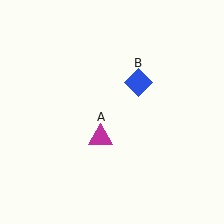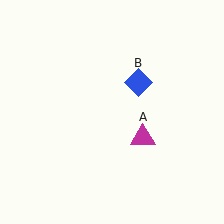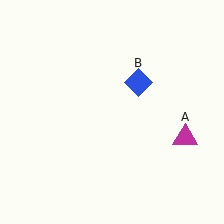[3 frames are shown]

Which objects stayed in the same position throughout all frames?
Blue diamond (object B) remained stationary.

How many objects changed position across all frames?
1 object changed position: magenta triangle (object A).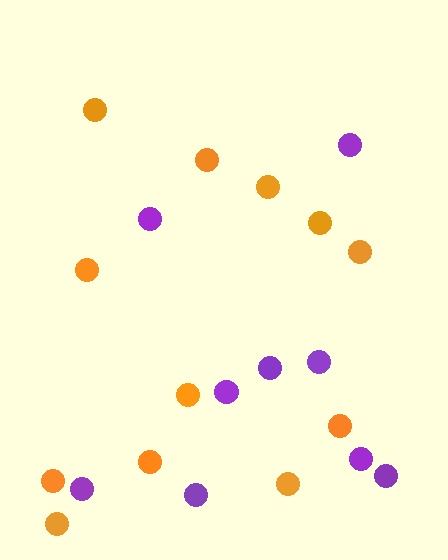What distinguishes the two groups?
There are 2 groups: one group of purple circles (9) and one group of orange circles (12).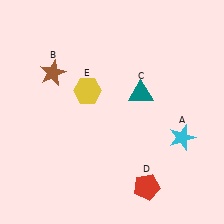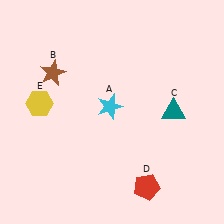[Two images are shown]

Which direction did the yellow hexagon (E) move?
The yellow hexagon (E) moved left.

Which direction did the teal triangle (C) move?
The teal triangle (C) moved right.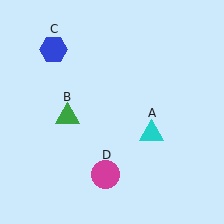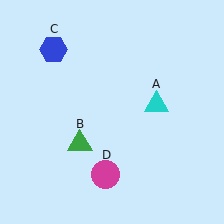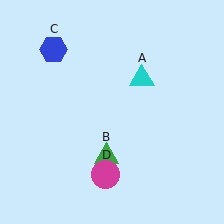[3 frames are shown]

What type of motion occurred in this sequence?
The cyan triangle (object A), green triangle (object B) rotated counterclockwise around the center of the scene.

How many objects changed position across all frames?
2 objects changed position: cyan triangle (object A), green triangle (object B).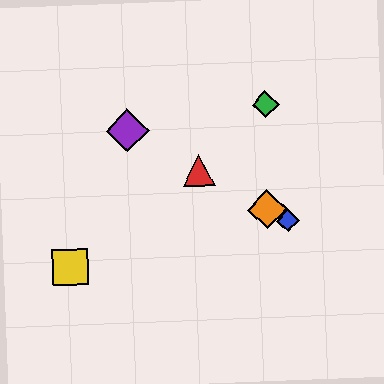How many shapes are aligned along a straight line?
4 shapes (the red triangle, the blue diamond, the purple diamond, the orange diamond) are aligned along a straight line.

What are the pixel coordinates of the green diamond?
The green diamond is at (266, 104).